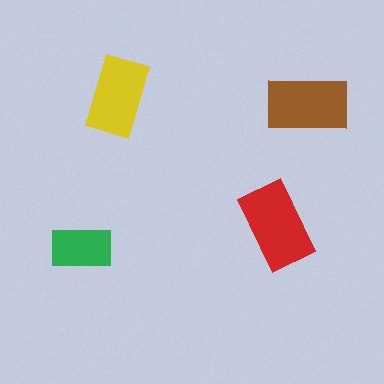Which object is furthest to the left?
The green rectangle is leftmost.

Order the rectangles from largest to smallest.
the red one, the brown one, the yellow one, the green one.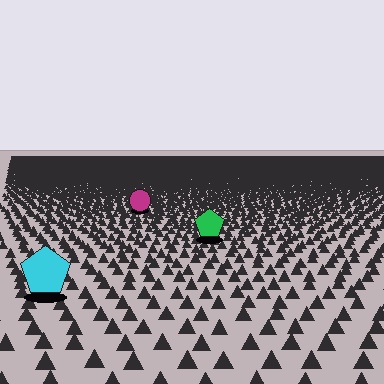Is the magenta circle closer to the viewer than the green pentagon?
No. The green pentagon is closer — you can tell from the texture gradient: the ground texture is coarser near it.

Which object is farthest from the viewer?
The magenta circle is farthest from the viewer. It appears smaller and the ground texture around it is denser.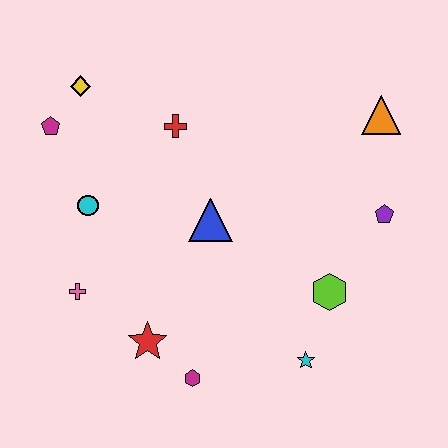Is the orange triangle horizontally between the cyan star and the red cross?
No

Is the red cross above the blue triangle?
Yes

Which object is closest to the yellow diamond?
The magenta pentagon is closest to the yellow diamond.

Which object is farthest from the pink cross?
The orange triangle is farthest from the pink cross.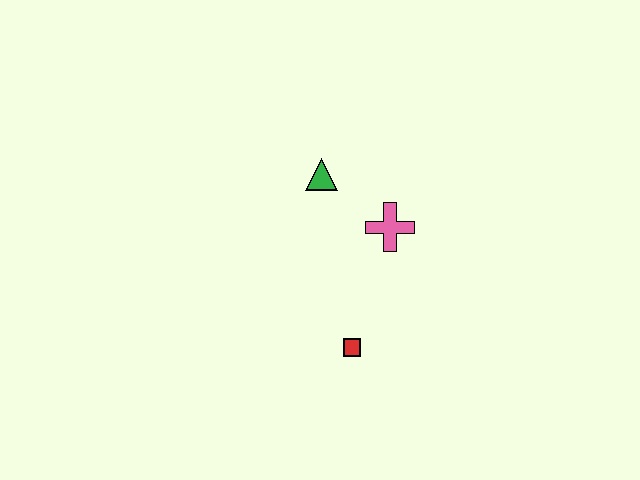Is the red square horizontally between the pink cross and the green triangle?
Yes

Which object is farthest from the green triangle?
The red square is farthest from the green triangle.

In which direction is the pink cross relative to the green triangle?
The pink cross is to the right of the green triangle.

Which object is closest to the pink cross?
The green triangle is closest to the pink cross.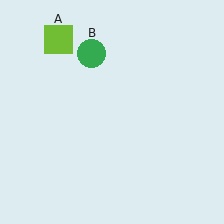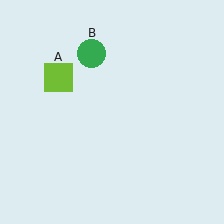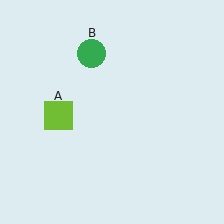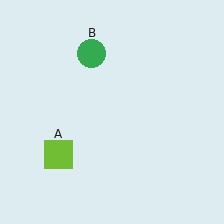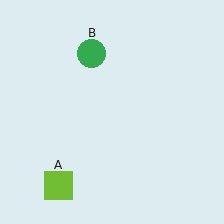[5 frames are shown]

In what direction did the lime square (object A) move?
The lime square (object A) moved down.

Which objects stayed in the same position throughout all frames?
Green circle (object B) remained stationary.